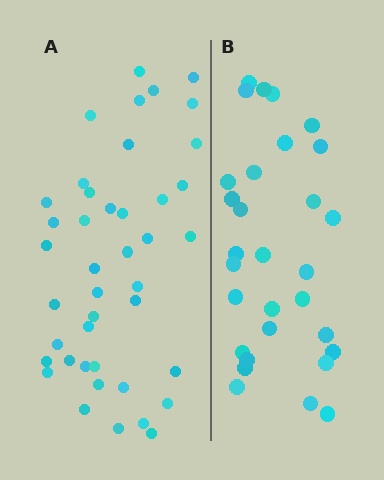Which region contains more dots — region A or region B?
Region A (the left region) has more dots.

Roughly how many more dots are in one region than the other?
Region A has roughly 12 or so more dots than region B.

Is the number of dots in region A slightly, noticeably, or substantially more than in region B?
Region A has noticeably more, but not dramatically so. The ratio is roughly 1.4 to 1.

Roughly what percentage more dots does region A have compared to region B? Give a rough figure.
About 40% more.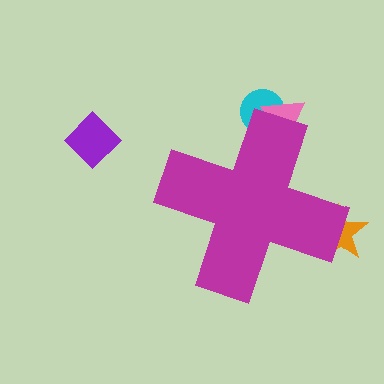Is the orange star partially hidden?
Yes, the orange star is partially hidden behind the magenta cross.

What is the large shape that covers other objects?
A magenta cross.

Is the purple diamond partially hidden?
No, the purple diamond is fully visible.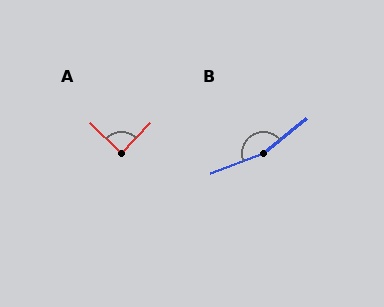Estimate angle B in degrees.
Approximately 162 degrees.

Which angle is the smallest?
A, at approximately 90 degrees.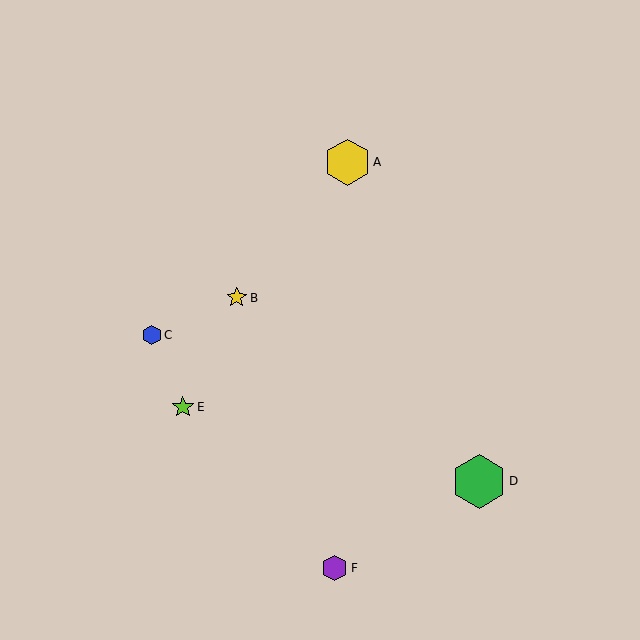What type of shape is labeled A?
Shape A is a yellow hexagon.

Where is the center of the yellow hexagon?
The center of the yellow hexagon is at (347, 162).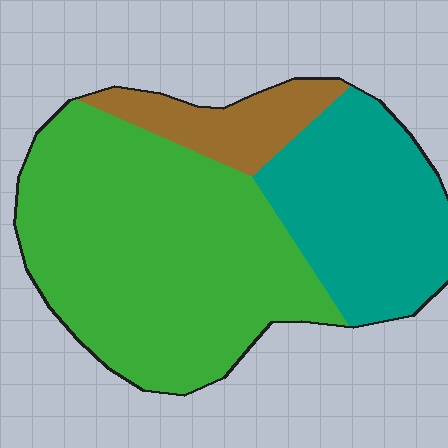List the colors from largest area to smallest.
From largest to smallest: green, teal, brown.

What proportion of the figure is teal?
Teal takes up between a quarter and a half of the figure.